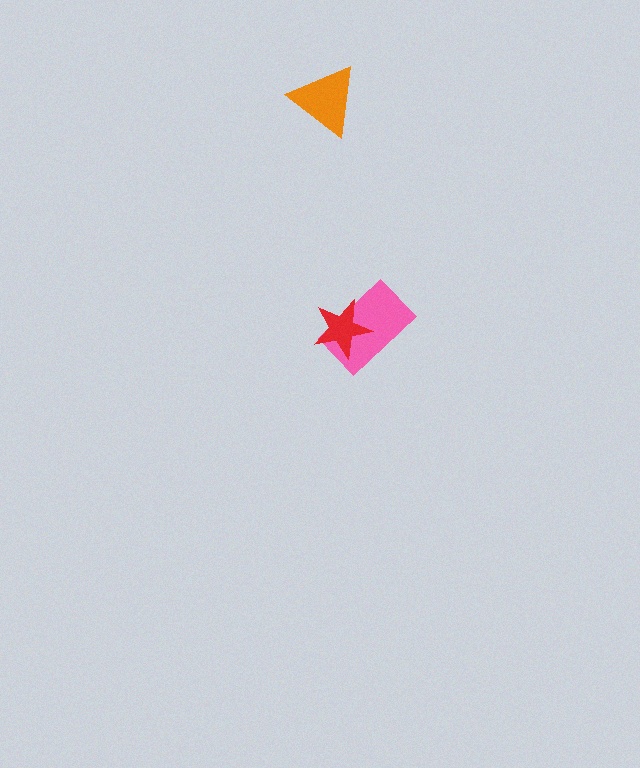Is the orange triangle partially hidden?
No, no other shape covers it.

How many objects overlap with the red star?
1 object overlaps with the red star.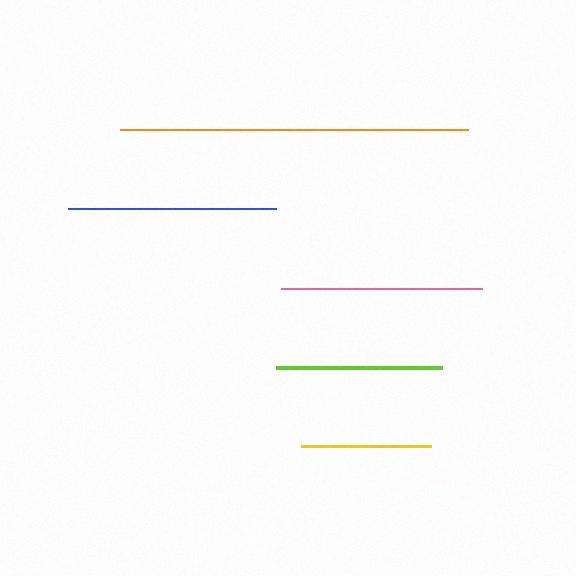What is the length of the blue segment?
The blue segment is approximately 208 pixels long.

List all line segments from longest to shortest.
From longest to shortest: orange, blue, pink, lime, yellow.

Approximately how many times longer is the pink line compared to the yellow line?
The pink line is approximately 1.5 times the length of the yellow line.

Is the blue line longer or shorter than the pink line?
The blue line is longer than the pink line.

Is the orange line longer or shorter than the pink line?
The orange line is longer than the pink line.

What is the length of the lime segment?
The lime segment is approximately 166 pixels long.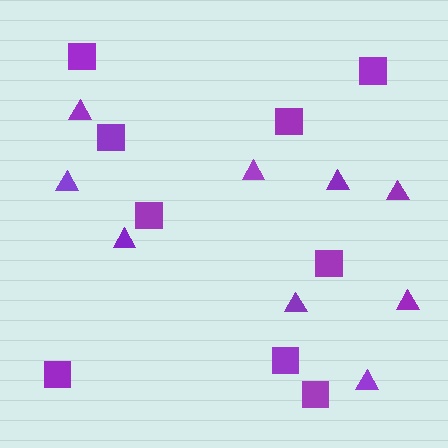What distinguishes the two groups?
There are 2 groups: one group of squares (9) and one group of triangles (9).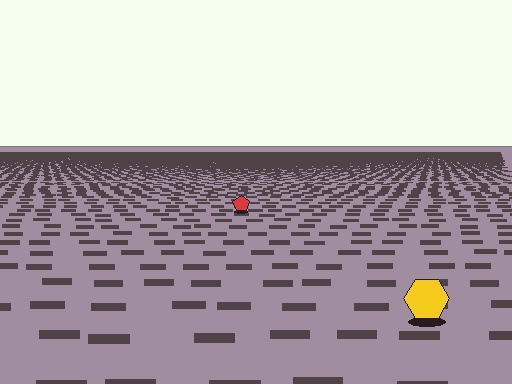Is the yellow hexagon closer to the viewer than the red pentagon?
Yes. The yellow hexagon is closer — you can tell from the texture gradient: the ground texture is coarser near it.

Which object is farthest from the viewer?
The red pentagon is farthest from the viewer. It appears smaller and the ground texture around it is denser.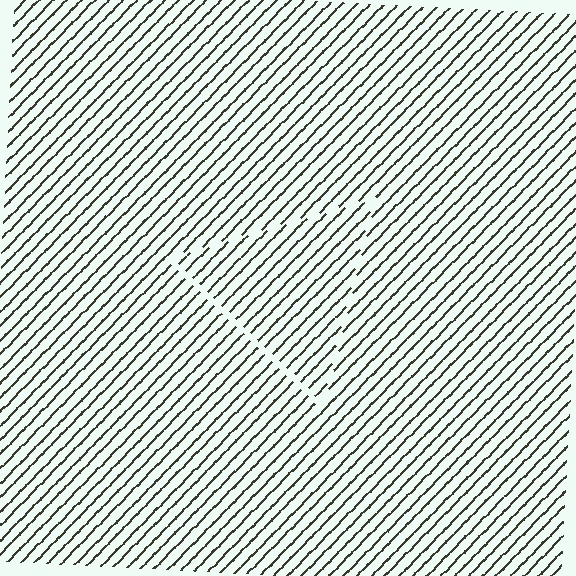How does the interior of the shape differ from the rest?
The interior of the shape contains the same grating, shifted by half a period — the contour is defined by the phase discontinuity where line-ends from the inner and outer gratings abut.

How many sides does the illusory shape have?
3 sides — the line-ends trace a triangle.